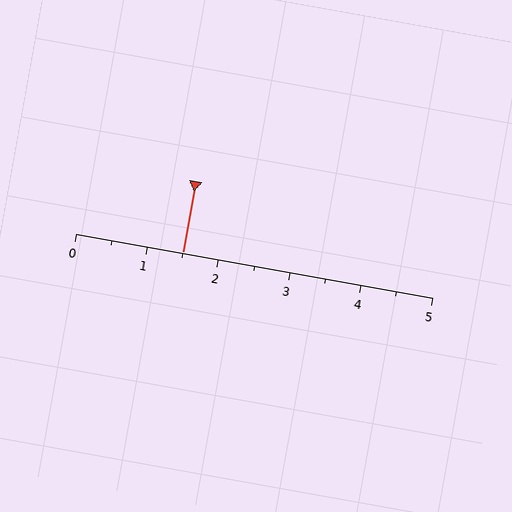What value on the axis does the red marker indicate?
The marker indicates approximately 1.5.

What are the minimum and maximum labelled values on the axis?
The axis runs from 0 to 5.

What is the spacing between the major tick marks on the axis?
The major ticks are spaced 1 apart.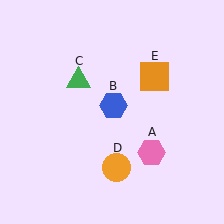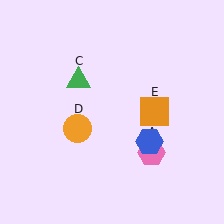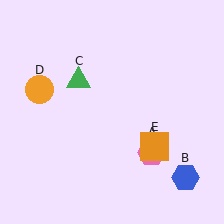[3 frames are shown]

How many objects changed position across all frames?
3 objects changed position: blue hexagon (object B), orange circle (object D), orange square (object E).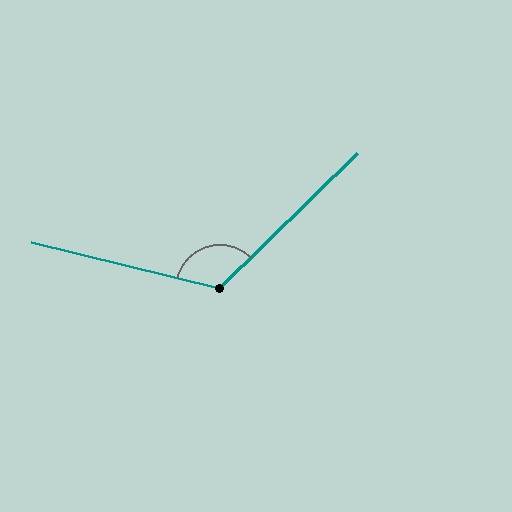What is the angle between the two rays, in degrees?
Approximately 121 degrees.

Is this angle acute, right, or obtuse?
It is obtuse.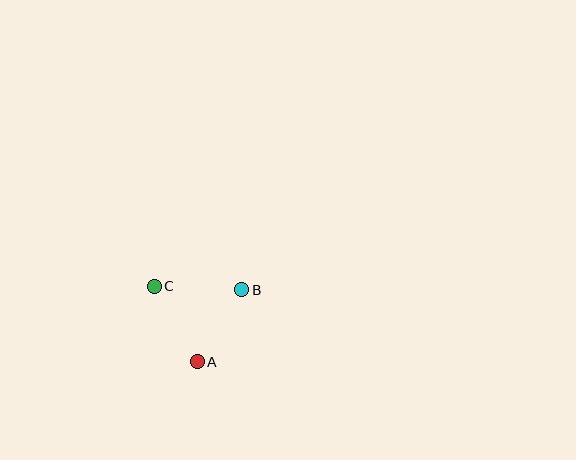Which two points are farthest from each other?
Points B and C are farthest from each other.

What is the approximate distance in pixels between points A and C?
The distance between A and C is approximately 87 pixels.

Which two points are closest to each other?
Points A and B are closest to each other.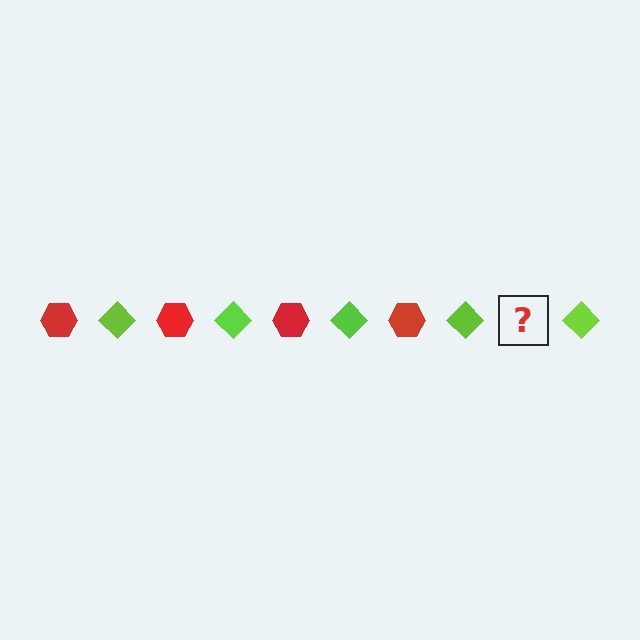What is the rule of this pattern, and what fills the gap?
The rule is that the pattern alternates between red hexagon and lime diamond. The gap should be filled with a red hexagon.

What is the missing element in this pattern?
The missing element is a red hexagon.